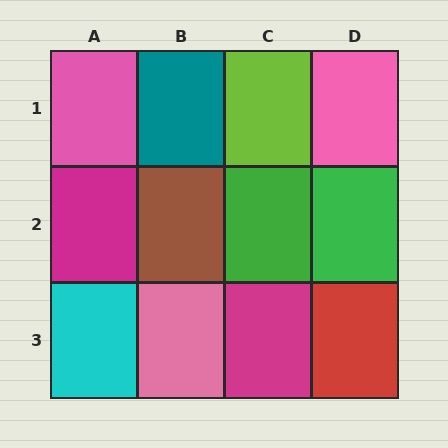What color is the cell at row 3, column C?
Magenta.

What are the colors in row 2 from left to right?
Magenta, brown, green, green.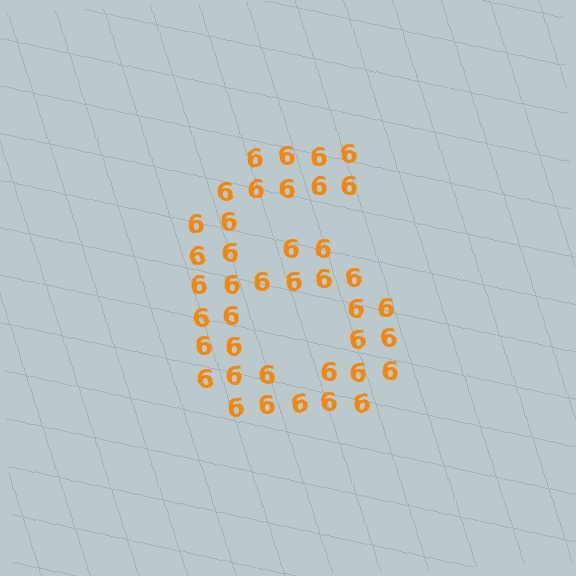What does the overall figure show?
The overall figure shows the digit 6.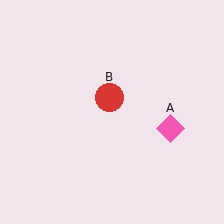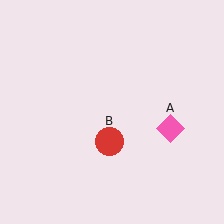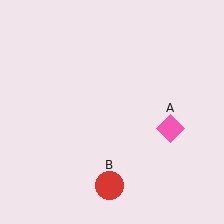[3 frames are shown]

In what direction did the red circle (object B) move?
The red circle (object B) moved down.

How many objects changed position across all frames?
1 object changed position: red circle (object B).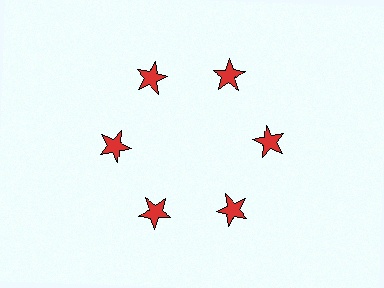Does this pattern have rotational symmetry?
Yes, this pattern has 6-fold rotational symmetry. It looks the same after rotating 60 degrees around the center.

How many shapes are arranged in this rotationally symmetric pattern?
There are 6 shapes, arranged in 6 groups of 1.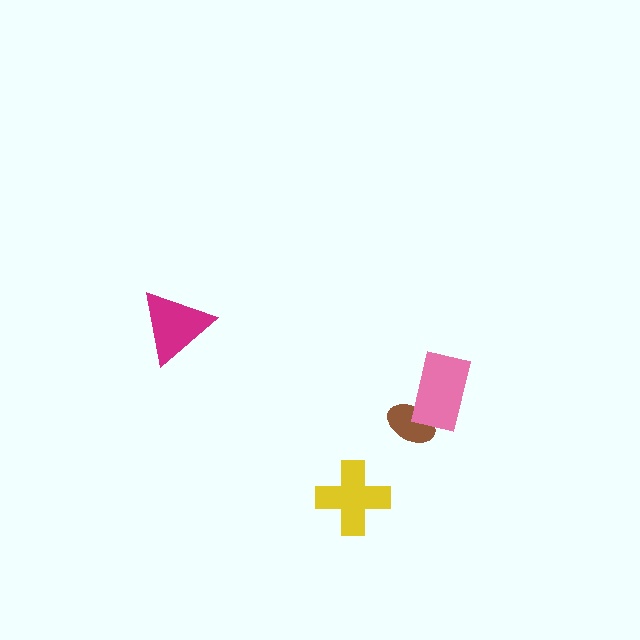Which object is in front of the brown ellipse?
The pink rectangle is in front of the brown ellipse.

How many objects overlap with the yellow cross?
0 objects overlap with the yellow cross.